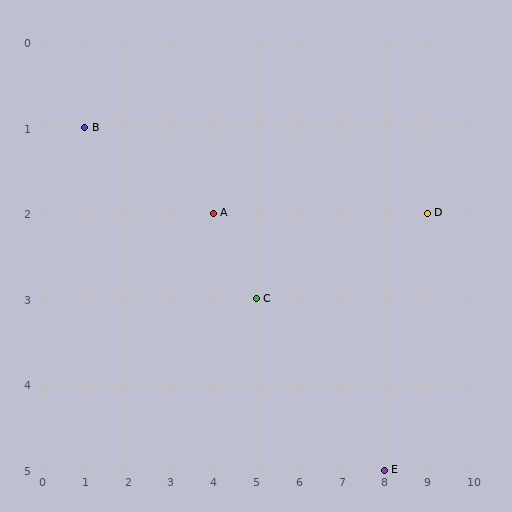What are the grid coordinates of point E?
Point E is at grid coordinates (8, 5).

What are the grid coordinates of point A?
Point A is at grid coordinates (4, 2).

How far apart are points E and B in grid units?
Points E and B are 7 columns and 4 rows apart (about 8.1 grid units diagonally).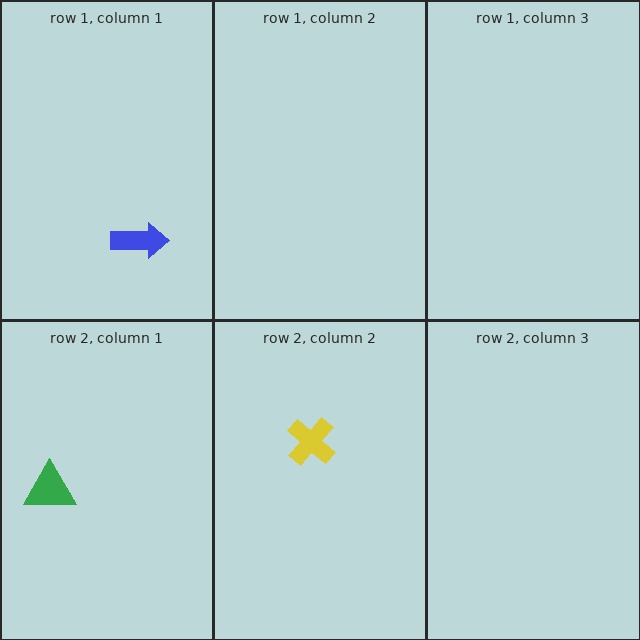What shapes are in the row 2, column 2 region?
The yellow cross.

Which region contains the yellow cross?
The row 2, column 2 region.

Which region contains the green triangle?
The row 2, column 1 region.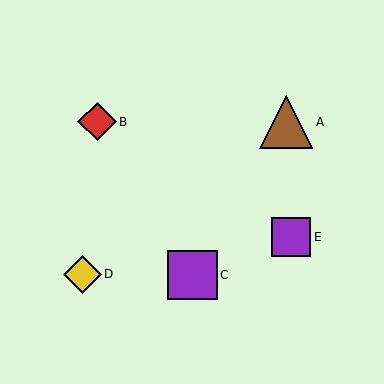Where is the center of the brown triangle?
The center of the brown triangle is at (286, 122).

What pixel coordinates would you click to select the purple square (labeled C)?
Click at (193, 275) to select the purple square C.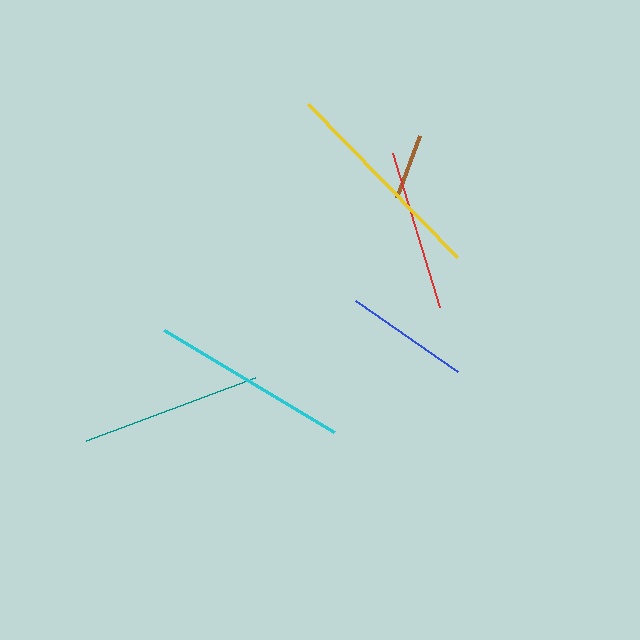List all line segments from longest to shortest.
From longest to shortest: yellow, cyan, teal, red, blue, brown.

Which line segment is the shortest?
The brown line is the shortest at approximately 66 pixels.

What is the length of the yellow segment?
The yellow segment is approximately 213 pixels long.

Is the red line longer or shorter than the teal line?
The teal line is longer than the red line.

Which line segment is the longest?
The yellow line is the longest at approximately 213 pixels.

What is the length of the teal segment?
The teal segment is approximately 181 pixels long.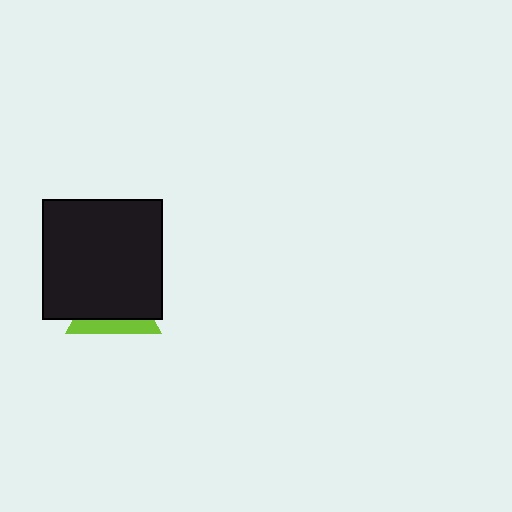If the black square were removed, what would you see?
You would see the complete lime triangle.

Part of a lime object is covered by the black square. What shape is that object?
It is a triangle.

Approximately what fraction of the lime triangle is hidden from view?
Roughly 70% of the lime triangle is hidden behind the black square.